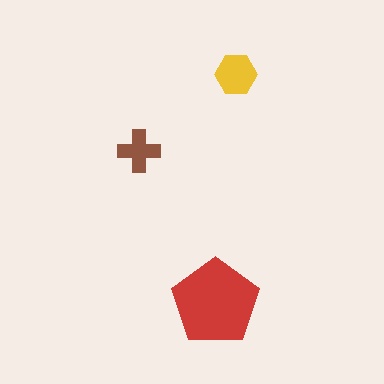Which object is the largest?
The red pentagon.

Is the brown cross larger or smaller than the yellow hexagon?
Smaller.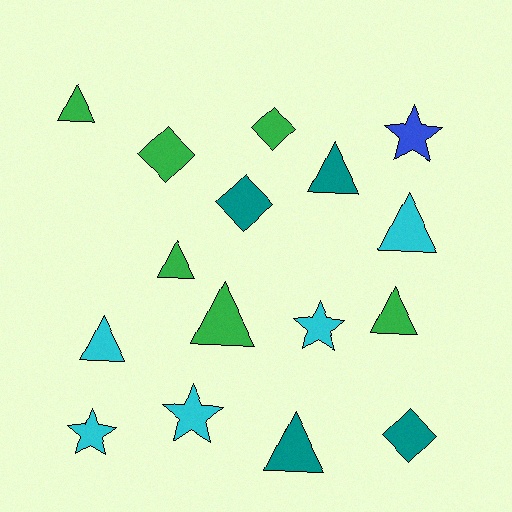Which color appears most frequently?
Green, with 6 objects.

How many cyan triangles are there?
There are 2 cyan triangles.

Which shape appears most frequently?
Triangle, with 8 objects.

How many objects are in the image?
There are 16 objects.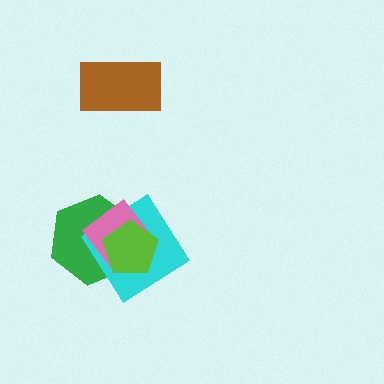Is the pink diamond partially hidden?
Yes, it is partially covered by another shape.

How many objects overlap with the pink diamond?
3 objects overlap with the pink diamond.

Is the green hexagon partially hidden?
Yes, it is partially covered by another shape.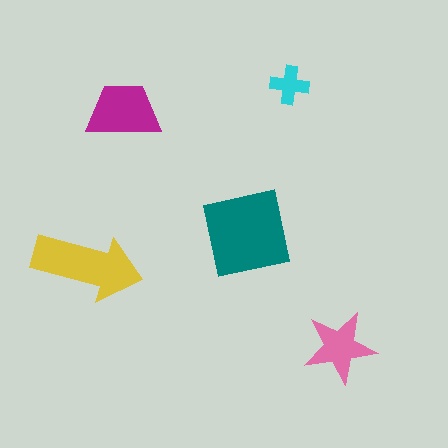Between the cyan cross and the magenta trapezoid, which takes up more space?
The magenta trapezoid.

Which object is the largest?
The teal square.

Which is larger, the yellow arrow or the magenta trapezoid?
The yellow arrow.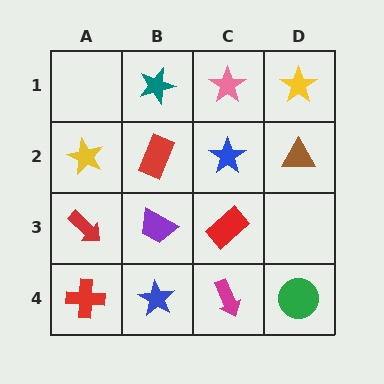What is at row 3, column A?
A red arrow.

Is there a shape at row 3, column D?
No, that cell is empty.